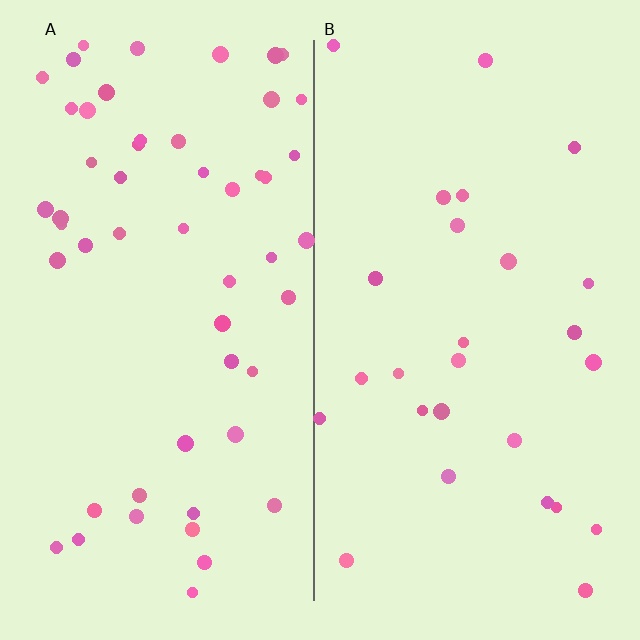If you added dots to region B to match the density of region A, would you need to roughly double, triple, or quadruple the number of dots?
Approximately double.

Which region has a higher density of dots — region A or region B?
A (the left).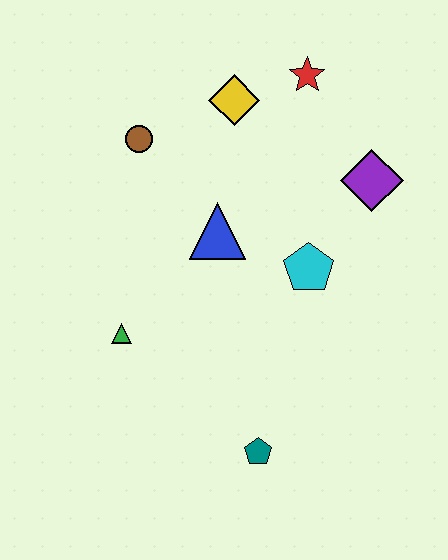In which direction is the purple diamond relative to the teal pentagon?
The purple diamond is above the teal pentagon.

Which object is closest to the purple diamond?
The cyan pentagon is closest to the purple diamond.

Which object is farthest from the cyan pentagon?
The brown circle is farthest from the cyan pentagon.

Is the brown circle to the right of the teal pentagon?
No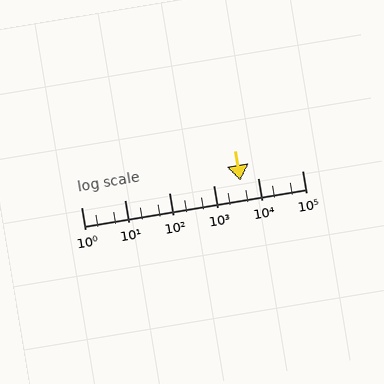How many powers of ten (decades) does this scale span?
The scale spans 5 decades, from 1 to 100000.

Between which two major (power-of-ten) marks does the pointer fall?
The pointer is between 1000 and 10000.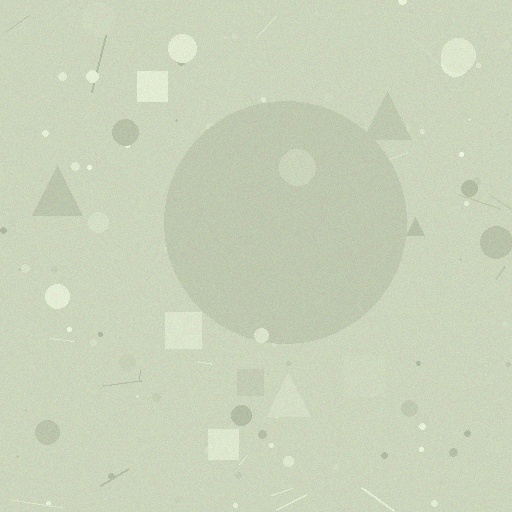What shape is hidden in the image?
A circle is hidden in the image.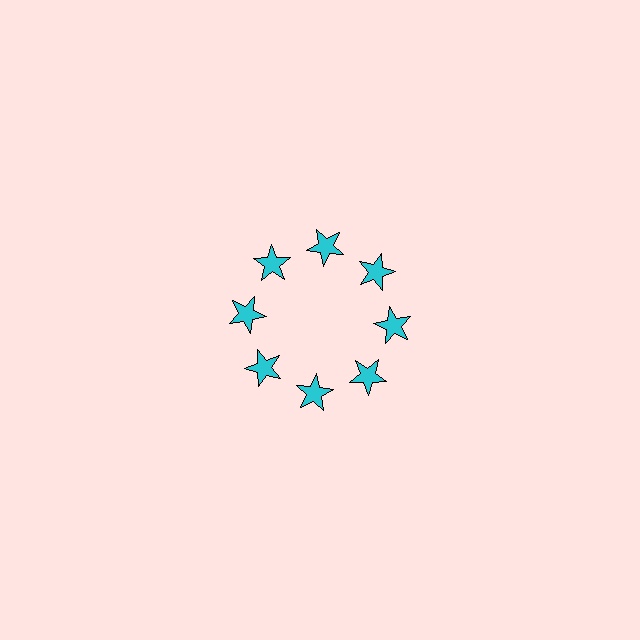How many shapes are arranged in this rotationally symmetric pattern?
There are 8 shapes, arranged in 8 groups of 1.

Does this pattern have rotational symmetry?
Yes, this pattern has 8-fold rotational symmetry. It looks the same after rotating 45 degrees around the center.